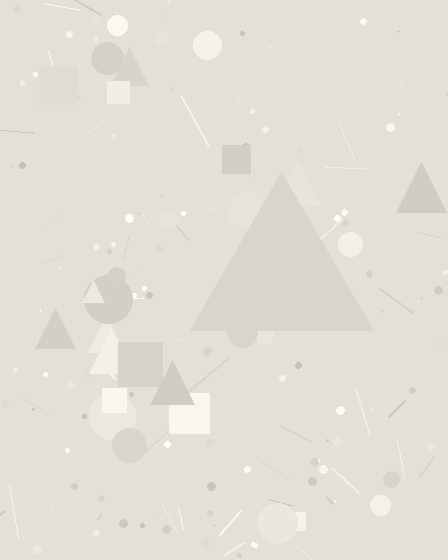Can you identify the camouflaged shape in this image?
The camouflaged shape is a triangle.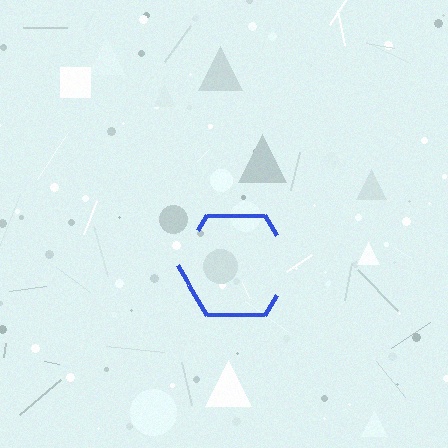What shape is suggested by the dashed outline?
The dashed outline suggests a hexagon.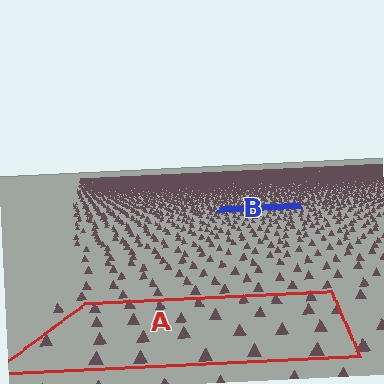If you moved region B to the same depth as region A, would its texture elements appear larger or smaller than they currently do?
They would appear larger. At a closer depth, the same texture elements are projected at a bigger on-screen size.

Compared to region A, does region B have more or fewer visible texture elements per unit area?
Region B has more texture elements per unit area — they are packed more densely because it is farther away.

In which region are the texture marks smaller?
The texture marks are smaller in region B, because it is farther away.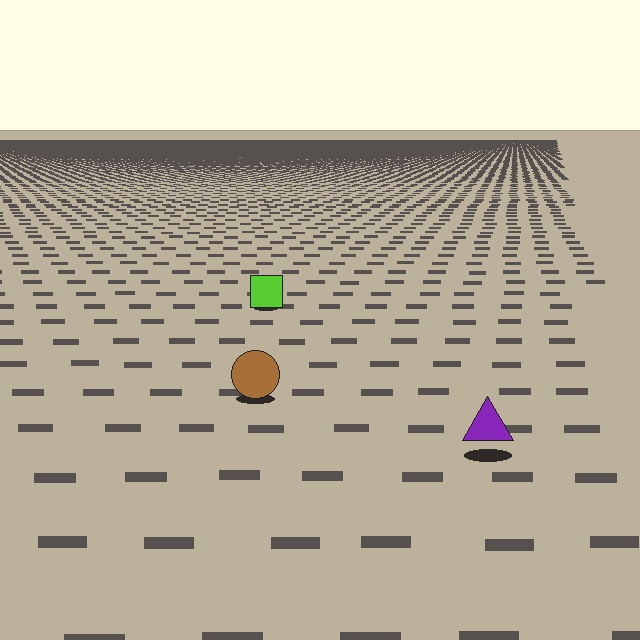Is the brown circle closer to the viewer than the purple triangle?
No. The purple triangle is closer — you can tell from the texture gradient: the ground texture is coarser near it.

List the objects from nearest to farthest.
From nearest to farthest: the purple triangle, the brown circle, the lime square.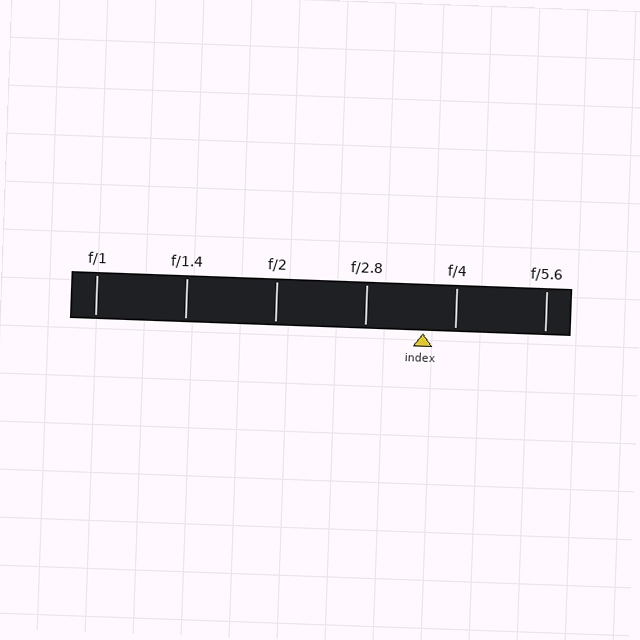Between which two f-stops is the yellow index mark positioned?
The index mark is between f/2.8 and f/4.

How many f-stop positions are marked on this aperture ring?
There are 6 f-stop positions marked.